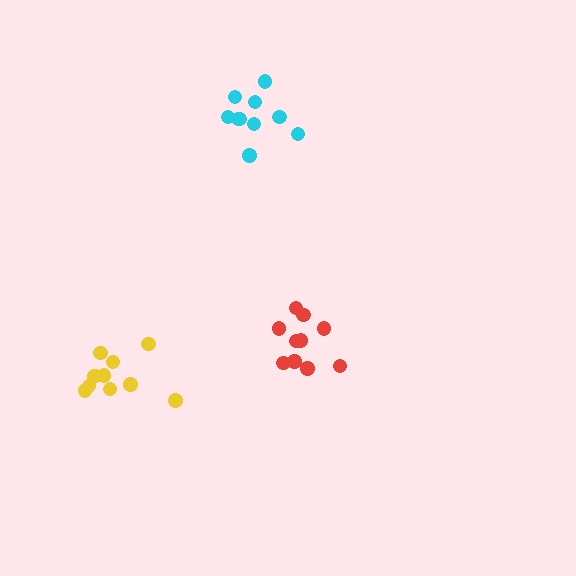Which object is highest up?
The cyan cluster is topmost.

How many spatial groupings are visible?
There are 3 spatial groupings.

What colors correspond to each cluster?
The clusters are colored: red, yellow, cyan.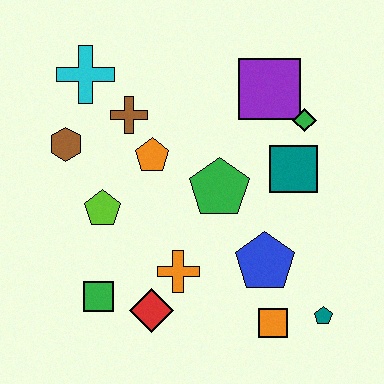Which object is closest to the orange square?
The teal pentagon is closest to the orange square.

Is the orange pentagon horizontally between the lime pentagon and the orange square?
Yes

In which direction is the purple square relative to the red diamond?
The purple square is above the red diamond.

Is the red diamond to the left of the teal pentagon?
Yes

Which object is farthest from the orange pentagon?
The teal pentagon is farthest from the orange pentagon.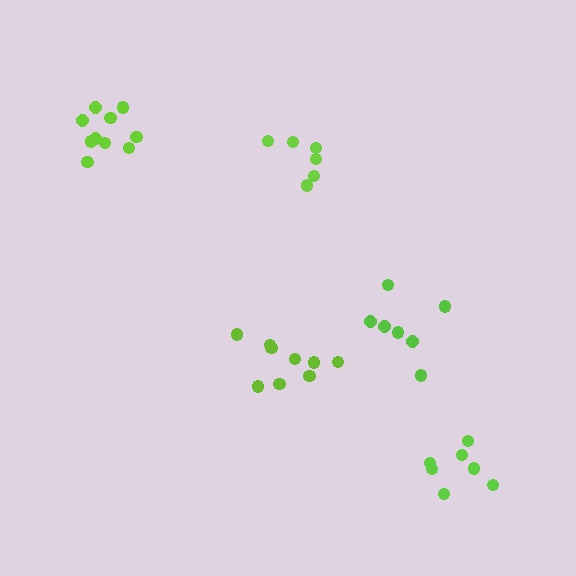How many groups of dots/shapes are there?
There are 5 groups.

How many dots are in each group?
Group 1: 10 dots, Group 2: 9 dots, Group 3: 7 dots, Group 4: 7 dots, Group 5: 6 dots (39 total).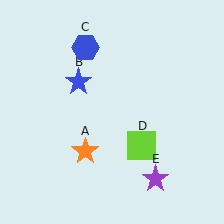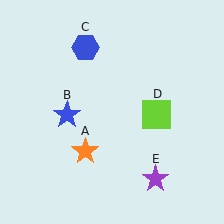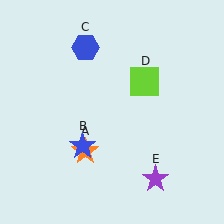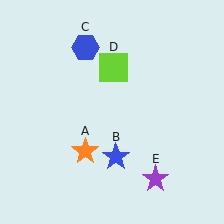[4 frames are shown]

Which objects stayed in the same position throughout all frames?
Orange star (object A) and blue hexagon (object C) and purple star (object E) remained stationary.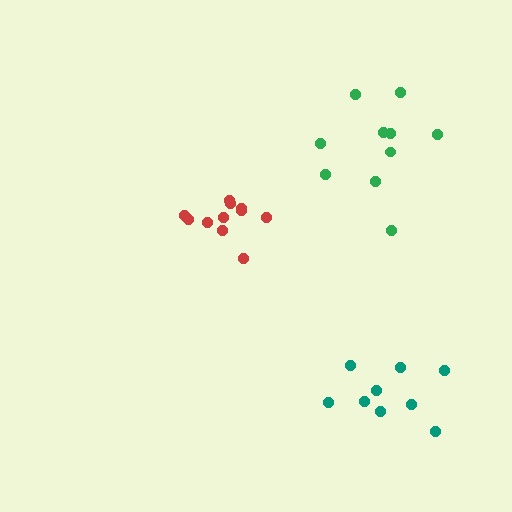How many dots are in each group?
Group 1: 11 dots, Group 2: 9 dots, Group 3: 10 dots (30 total).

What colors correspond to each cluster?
The clusters are colored: red, teal, green.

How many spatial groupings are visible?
There are 3 spatial groupings.